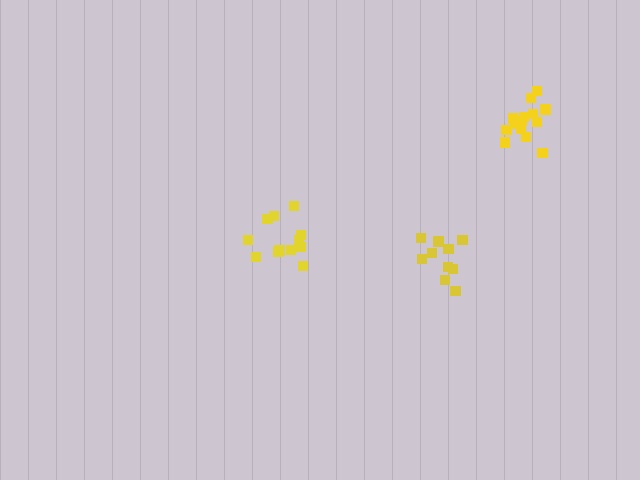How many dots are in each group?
Group 1: 10 dots, Group 2: 12 dots, Group 3: 14 dots (36 total).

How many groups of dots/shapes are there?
There are 3 groups.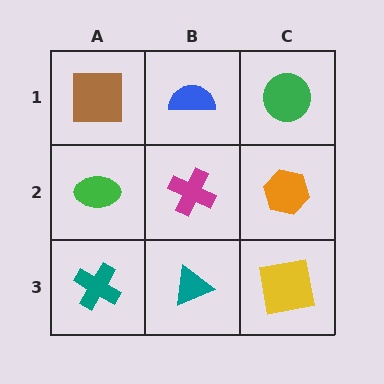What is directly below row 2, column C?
A yellow square.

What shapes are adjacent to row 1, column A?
A green ellipse (row 2, column A), a blue semicircle (row 1, column B).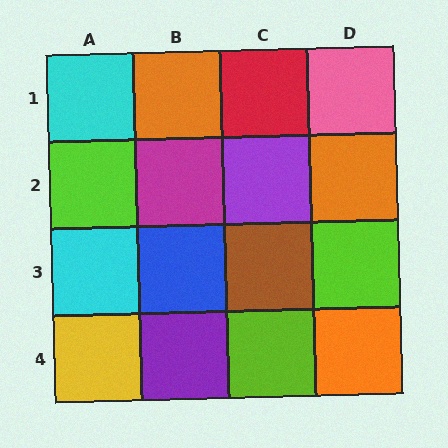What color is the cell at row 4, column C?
Lime.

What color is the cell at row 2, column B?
Magenta.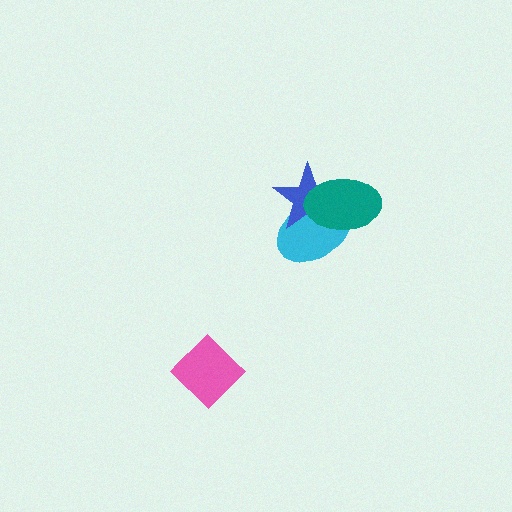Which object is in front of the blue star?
The teal ellipse is in front of the blue star.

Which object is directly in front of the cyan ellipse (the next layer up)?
The blue star is directly in front of the cyan ellipse.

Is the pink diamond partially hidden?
No, no other shape covers it.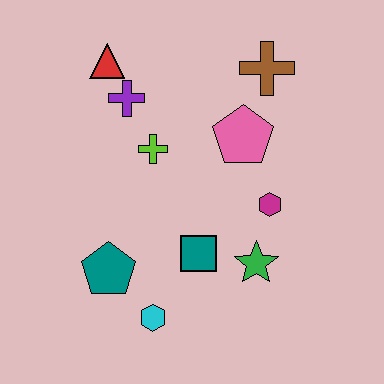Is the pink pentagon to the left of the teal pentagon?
No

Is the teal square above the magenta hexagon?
No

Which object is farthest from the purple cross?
The cyan hexagon is farthest from the purple cross.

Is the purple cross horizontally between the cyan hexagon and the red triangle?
Yes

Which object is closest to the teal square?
The green star is closest to the teal square.